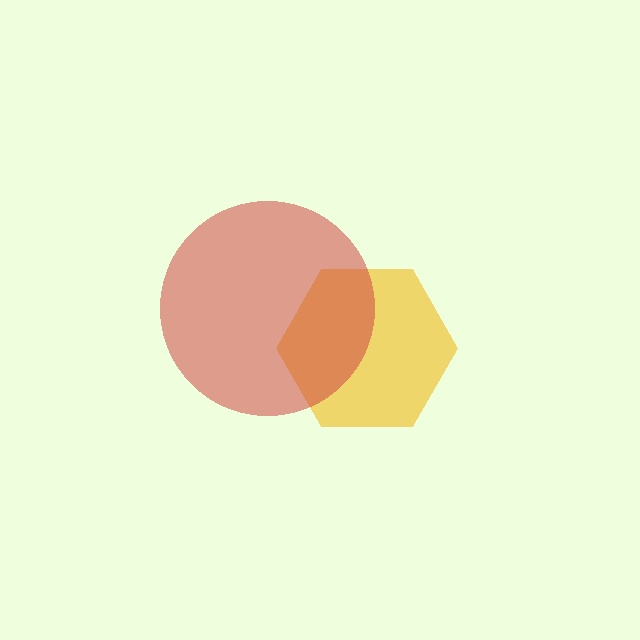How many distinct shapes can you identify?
There are 2 distinct shapes: a yellow hexagon, a red circle.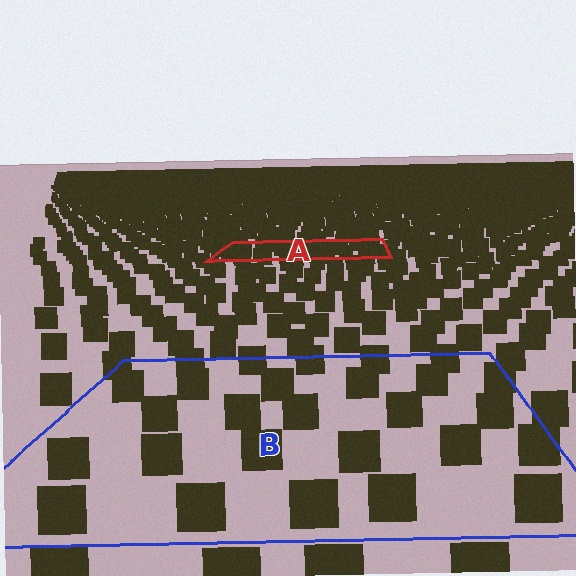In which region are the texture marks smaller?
The texture marks are smaller in region A, because it is farther away.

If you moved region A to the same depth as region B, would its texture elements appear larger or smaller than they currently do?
They would appear larger. At a closer depth, the same texture elements are projected at a bigger on-screen size.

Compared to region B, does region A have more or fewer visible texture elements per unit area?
Region A has more texture elements per unit area — they are packed more densely because it is farther away.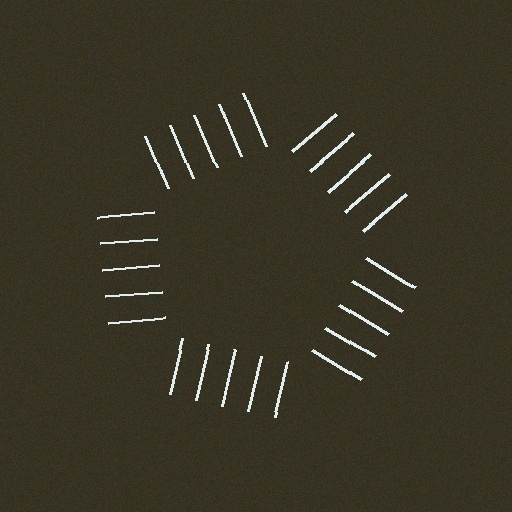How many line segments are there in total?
25 — 5 along each of the 5 edges.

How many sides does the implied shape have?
5 sides — the line-ends trace a pentagon.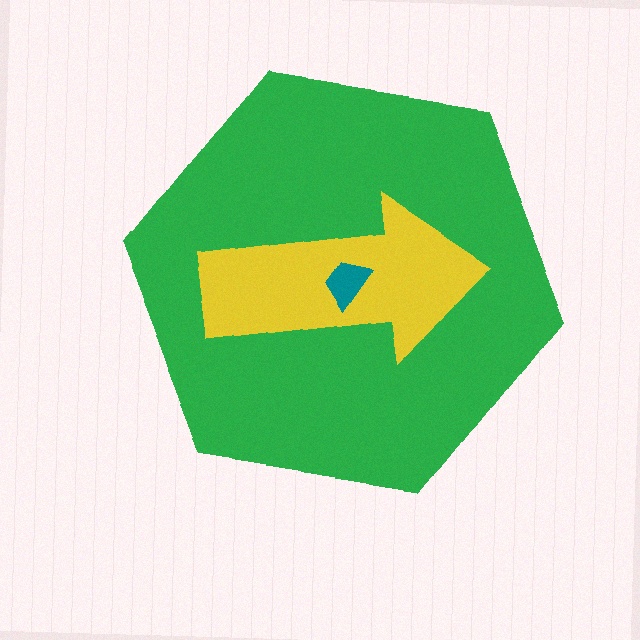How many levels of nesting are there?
3.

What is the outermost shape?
The green hexagon.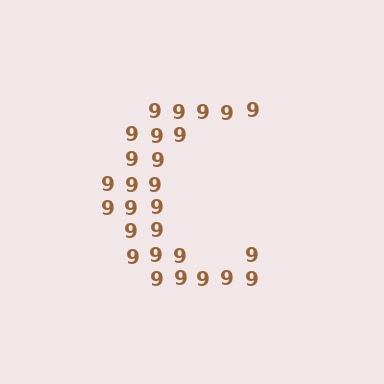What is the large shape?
The large shape is the letter C.